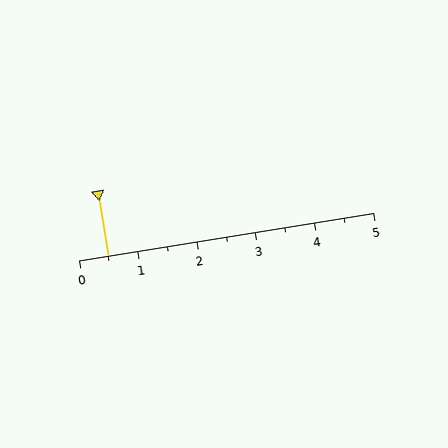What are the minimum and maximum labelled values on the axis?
The axis runs from 0 to 5.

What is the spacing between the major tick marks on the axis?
The major ticks are spaced 1 apart.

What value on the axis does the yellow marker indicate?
The marker indicates approximately 0.5.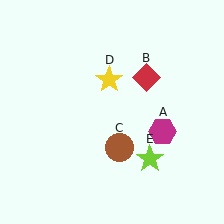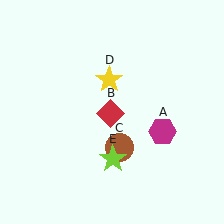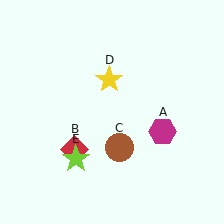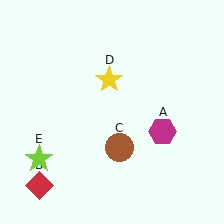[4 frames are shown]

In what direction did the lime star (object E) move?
The lime star (object E) moved left.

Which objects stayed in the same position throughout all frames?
Magenta hexagon (object A) and brown circle (object C) and yellow star (object D) remained stationary.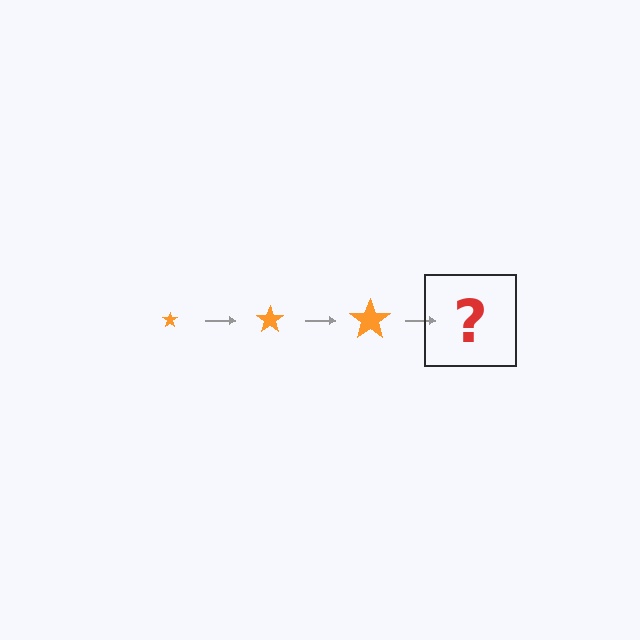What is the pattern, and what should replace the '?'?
The pattern is that the star gets progressively larger each step. The '?' should be an orange star, larger than the previous one.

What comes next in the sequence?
The next element should be an orange star, larger than the previous one.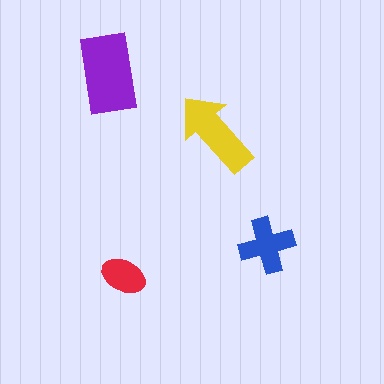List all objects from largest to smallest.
The purple rectangle, the yellow arrow, the blue cross, the red ellipse.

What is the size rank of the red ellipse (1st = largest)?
4th.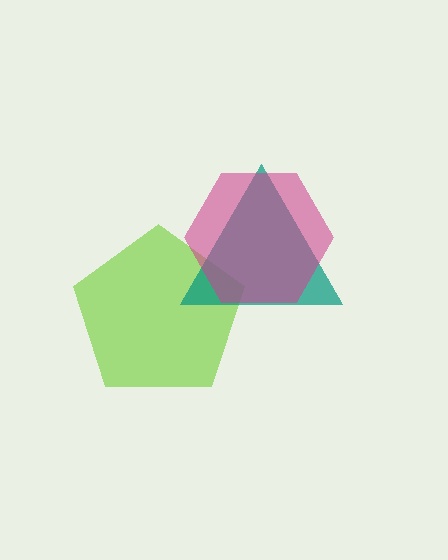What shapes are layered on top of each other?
The layered shapes are: a lime pentagon, a teal triangle, a magenta hexagon.